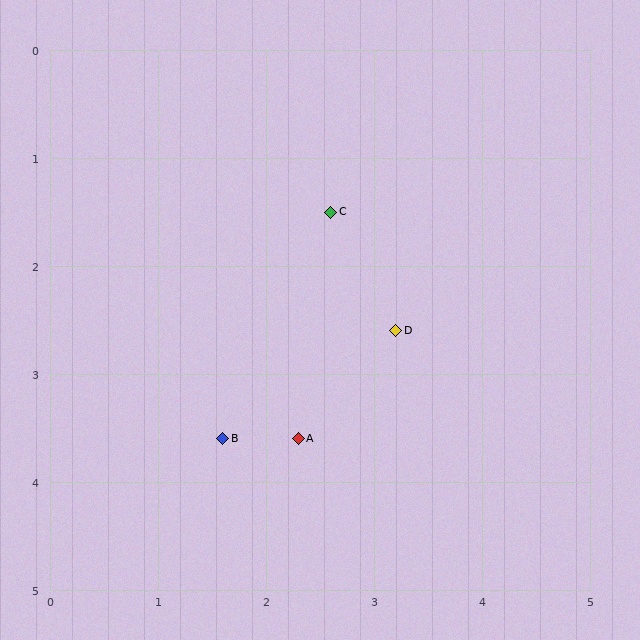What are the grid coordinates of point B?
Point B is at approximately (1.6, 3.6).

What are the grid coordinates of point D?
Point D is at approximately (3.2, 2.6).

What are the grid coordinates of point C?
Point C is at approximately (2.6, 1.5).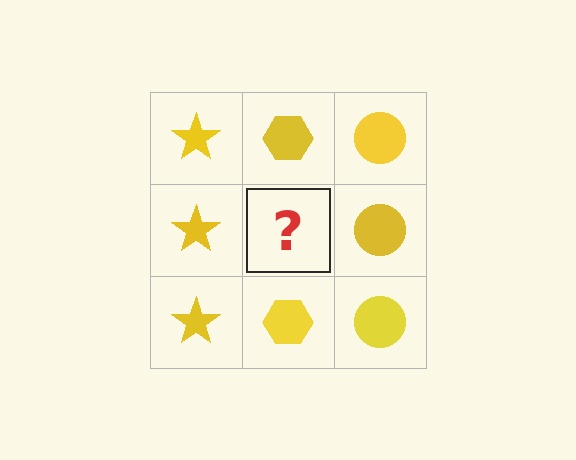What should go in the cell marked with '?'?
The missing cell should contain a yellow hexagon.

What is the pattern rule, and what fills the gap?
The rule is that each column has a consistent shape. The gap should be filled with a yellow hexagon.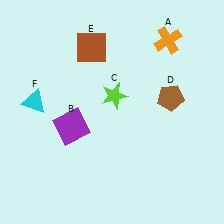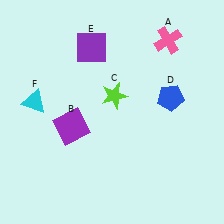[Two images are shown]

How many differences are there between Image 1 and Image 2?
There are 3 differences between the two images.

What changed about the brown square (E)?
In Image 1, E is brown. In Image 2, it changed to purple.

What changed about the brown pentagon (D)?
In Image 1, D is brown. In Image 2, it changed to blue.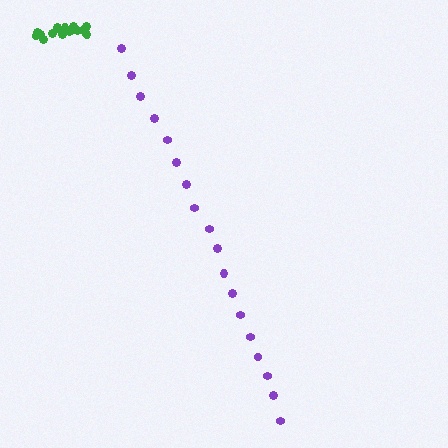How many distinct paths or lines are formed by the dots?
There are 2 distinct paths.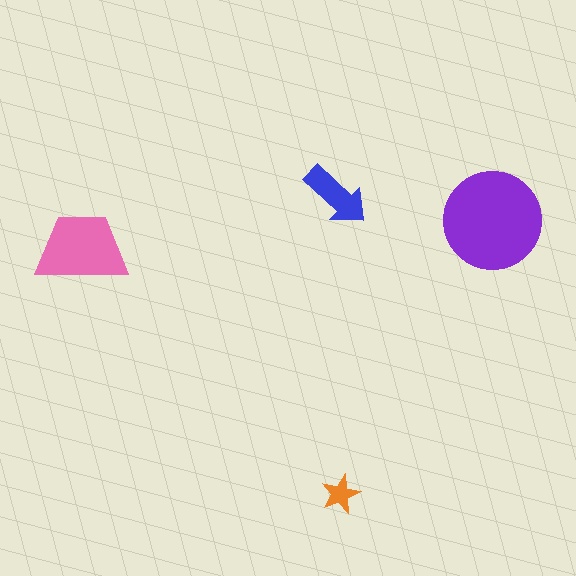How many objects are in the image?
There are 4 objects in the image.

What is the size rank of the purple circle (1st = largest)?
1st.